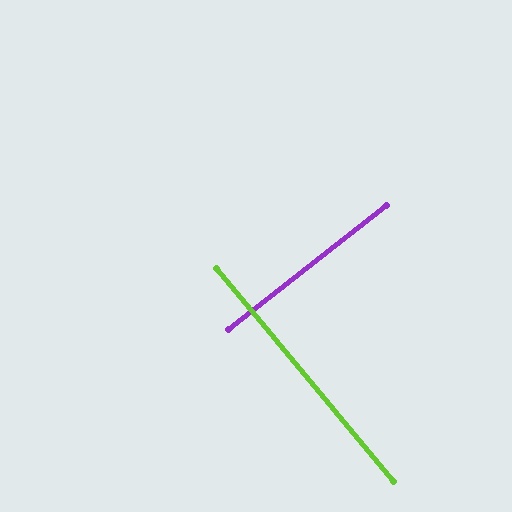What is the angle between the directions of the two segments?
Approximately 88 degrees.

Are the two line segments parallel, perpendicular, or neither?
Perpendicular — they meet at approximately 88°.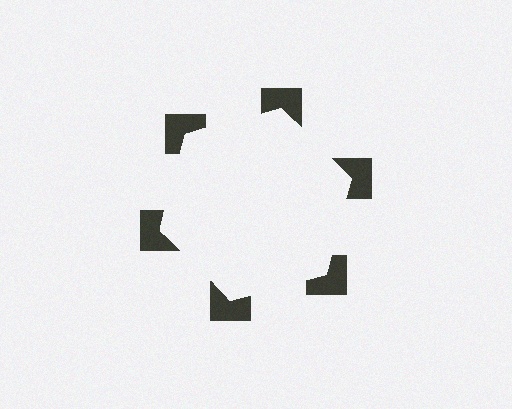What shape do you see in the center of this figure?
An illusory hexagon — its edges are inferred from the aligned wedge cuts in the notched squares, not physically drawn.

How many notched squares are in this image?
There are 6 — one at each vertex of the illusory hexagon.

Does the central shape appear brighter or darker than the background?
It typically appears slightly brighter than the background, even though no actual brightness change is drawn.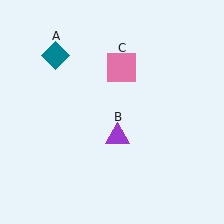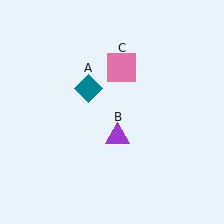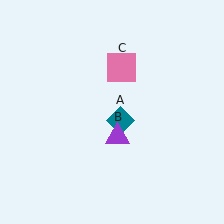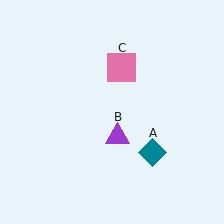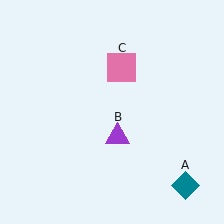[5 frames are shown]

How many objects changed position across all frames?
1 object changed position: teal diamond (object A).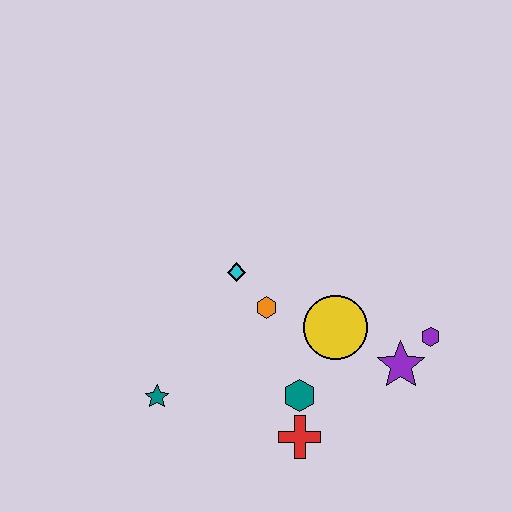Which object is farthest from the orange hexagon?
The purple hexagon is farthest from the orange hexagon.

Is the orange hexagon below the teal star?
No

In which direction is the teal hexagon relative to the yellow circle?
The teal hexagon is below the yellow circle.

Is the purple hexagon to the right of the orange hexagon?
Yes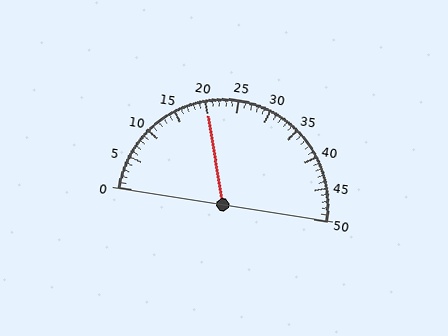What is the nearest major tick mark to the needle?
The nearest major tick mark is 20.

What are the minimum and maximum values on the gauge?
The gauge ranges from 0 to 50.